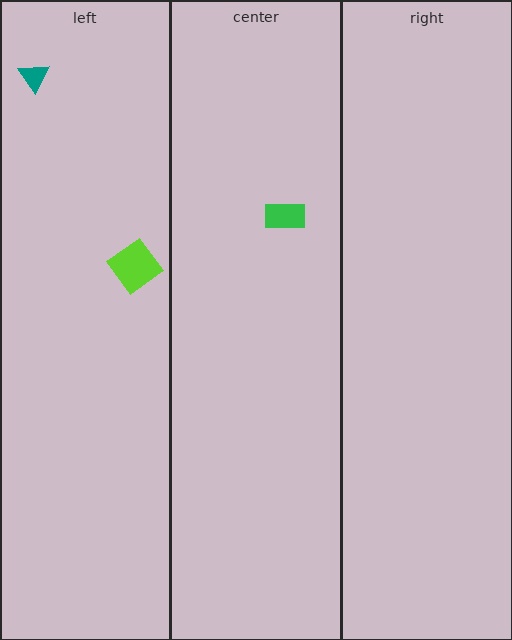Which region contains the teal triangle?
The left region.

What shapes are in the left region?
The lime diamond, the teal triangle.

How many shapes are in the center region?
1.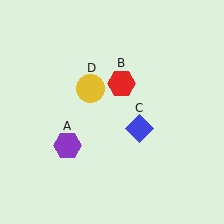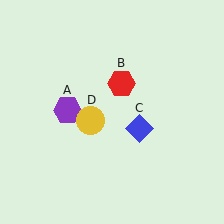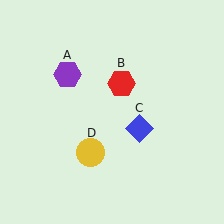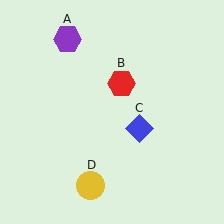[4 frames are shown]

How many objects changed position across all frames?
2 objects changed position: purple hexagon (object A), yellow circle (object D).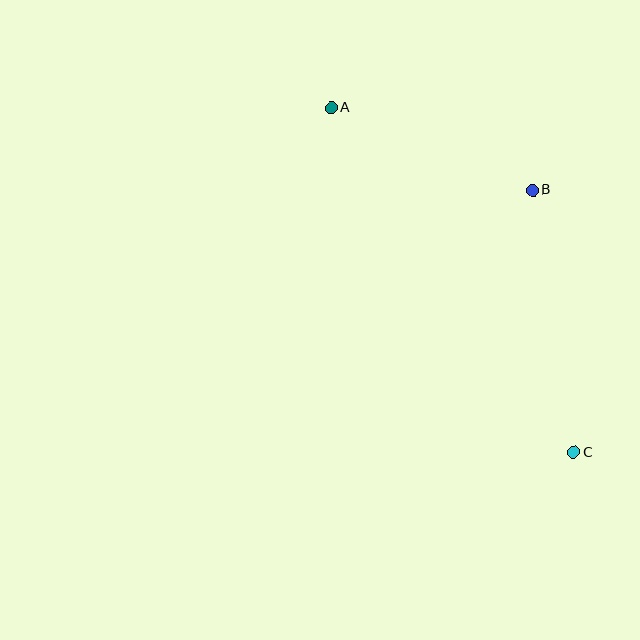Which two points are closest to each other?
Points A and B are closest to each other.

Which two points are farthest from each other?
Points A and C are farthest from each other.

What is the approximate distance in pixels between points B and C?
The distance between B and C is approximately 265 pixels.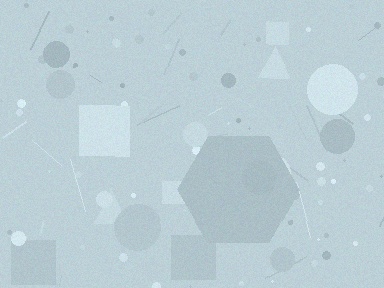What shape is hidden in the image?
A hexagon is hidden in the image.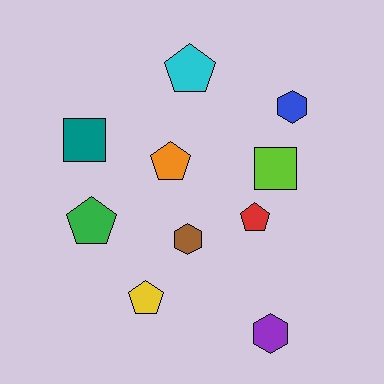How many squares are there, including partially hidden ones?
There are 2 squares.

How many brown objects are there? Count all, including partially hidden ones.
There is 1 brown object.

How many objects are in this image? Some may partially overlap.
There are 10 objects.